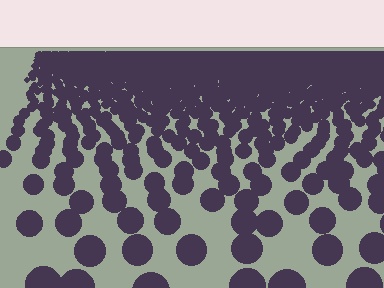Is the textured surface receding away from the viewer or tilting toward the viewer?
The surface is receding away from the viewer. Texture elements get smaller and denser toward the top.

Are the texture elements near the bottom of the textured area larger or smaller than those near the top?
Larger. Near the bottom, elements are closer to the viewer and appear at a bigger on-screen size.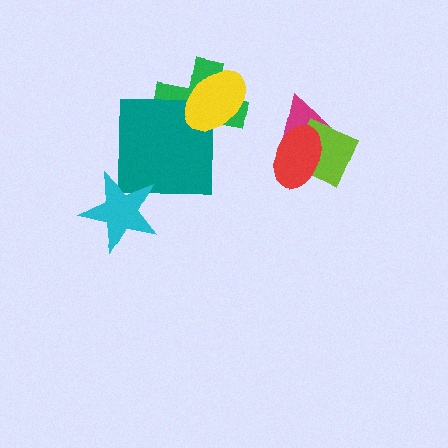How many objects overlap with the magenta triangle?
2 objects overlap with the magenta triangle.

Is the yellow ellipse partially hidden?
No, no other shape covers it.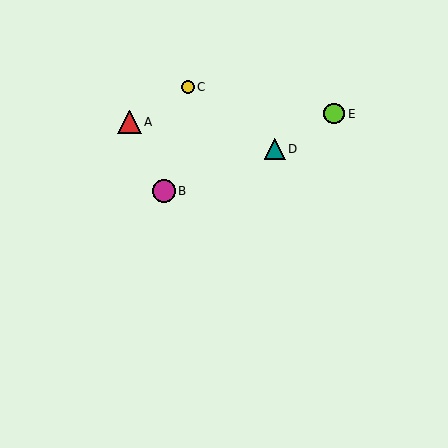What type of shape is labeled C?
Shape C is a yellow circle.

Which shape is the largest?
The magenta circle (labeled B) is the largest.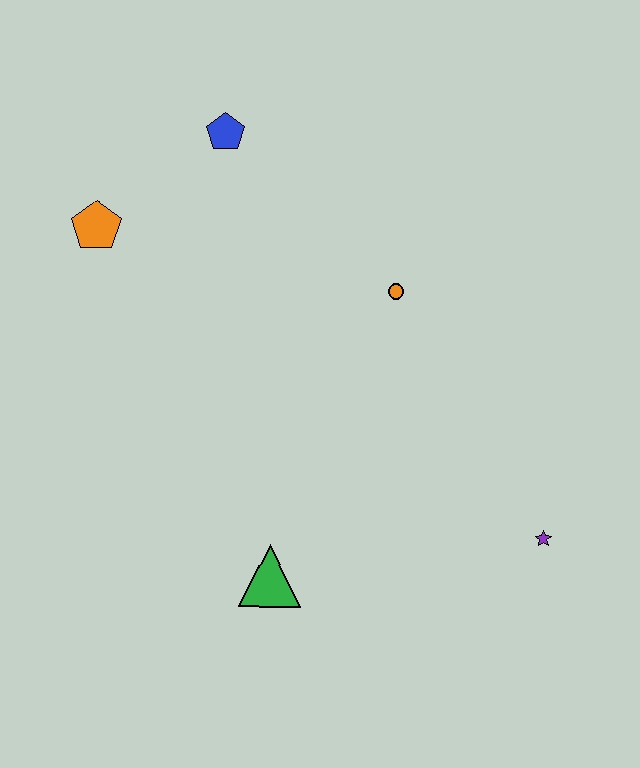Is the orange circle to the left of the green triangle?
No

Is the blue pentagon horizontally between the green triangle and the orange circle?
No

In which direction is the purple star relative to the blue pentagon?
The purple star is below the blue pentagon.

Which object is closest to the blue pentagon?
The orange pentagon is closest to the blue pentagon.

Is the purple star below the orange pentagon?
Yes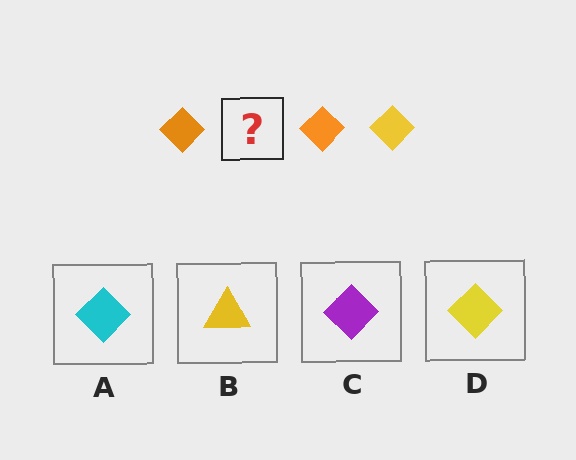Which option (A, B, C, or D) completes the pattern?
D.